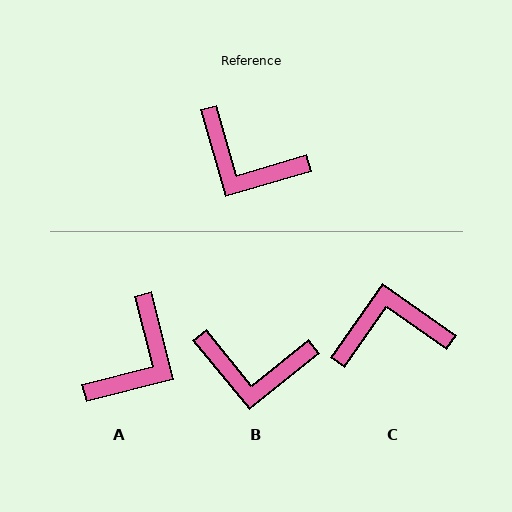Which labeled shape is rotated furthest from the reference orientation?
C, about 141 degrees away.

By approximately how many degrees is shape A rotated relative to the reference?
Approximately 88 degrees counter-clockwise.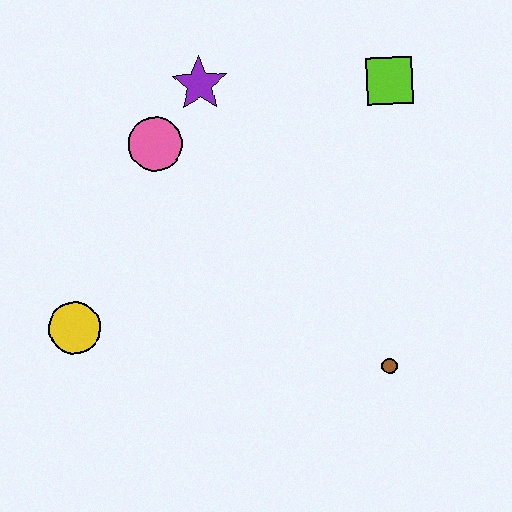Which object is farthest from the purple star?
The brown circle is farthest from the purple star.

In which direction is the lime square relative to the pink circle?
The lime square is to the right of the pink circle.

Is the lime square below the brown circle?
No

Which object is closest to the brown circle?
The lime square is closest to the brown circle.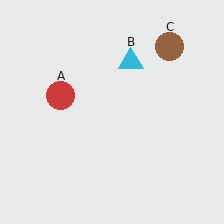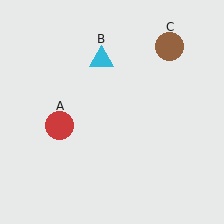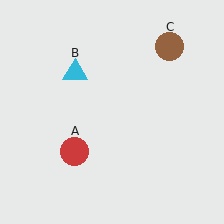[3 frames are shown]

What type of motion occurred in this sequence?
The red circle (object A), cyan triangle (object B) rotated counterclockwise around the center of the scene.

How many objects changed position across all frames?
2 objects changed position: red circle (object A), cyan triangle (object B).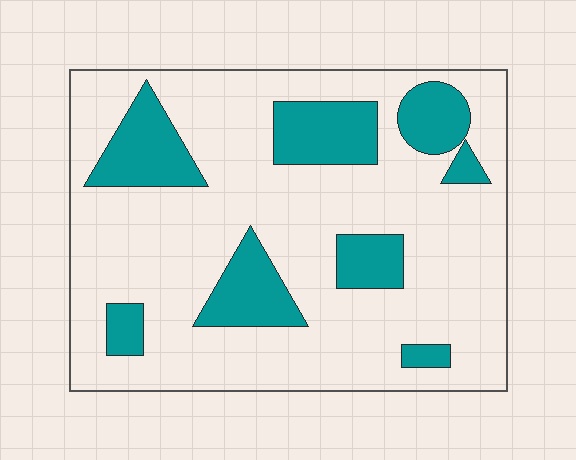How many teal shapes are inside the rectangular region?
8.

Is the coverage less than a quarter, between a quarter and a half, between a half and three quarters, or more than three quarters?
Less than a quarter.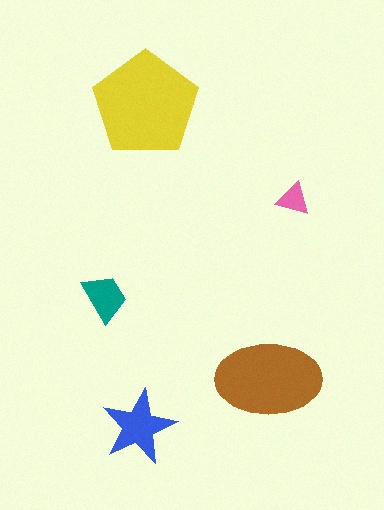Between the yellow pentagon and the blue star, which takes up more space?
The yellow pentagon.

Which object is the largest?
The yellow pentagon.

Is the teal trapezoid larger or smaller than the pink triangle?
Larger.